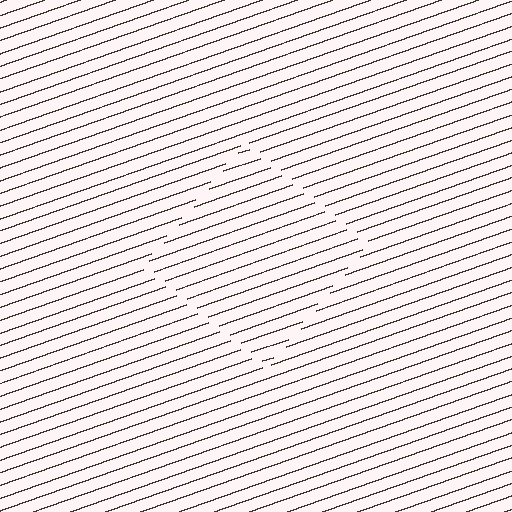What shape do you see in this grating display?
An illusory square. The interior of the shape contains the same grating, shifted by half a period — the contour is defined by the phase discontinuity where line-ends from the inner and outer gratings abut.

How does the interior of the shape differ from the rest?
The interior of the shape contains the same grating, shifted by half a period — the contour is defined by the phase discontinuity where line-ends from the inner and outer gratings abut.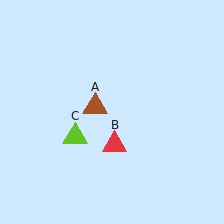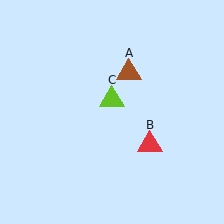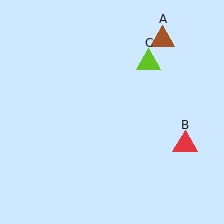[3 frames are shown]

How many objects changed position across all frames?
3 objects changed position: brown triangle (object A), red triangle (object B), lime triangle (object C).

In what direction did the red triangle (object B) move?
The red triangle (object B) moved right.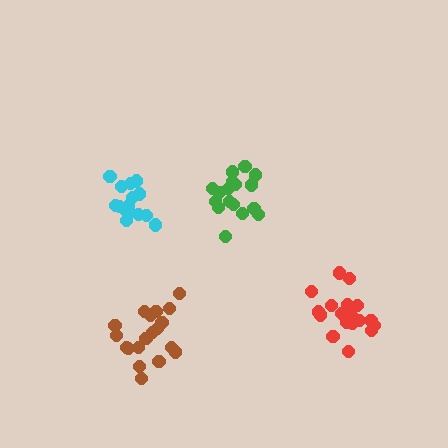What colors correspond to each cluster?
The clusters are colored: red, green, cyan, brown.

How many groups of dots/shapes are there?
There are 4 groups.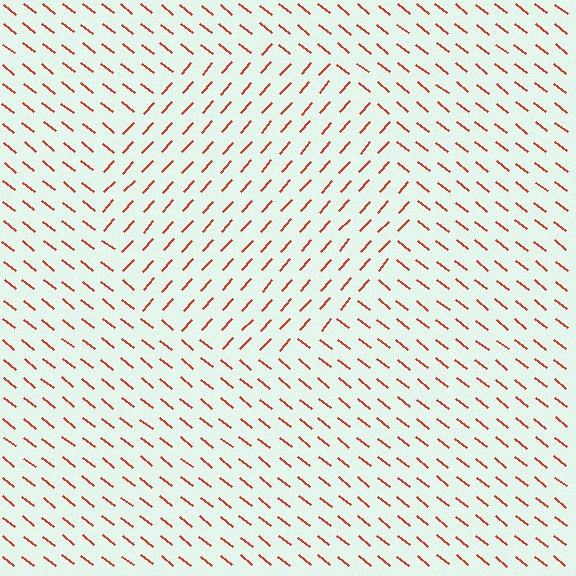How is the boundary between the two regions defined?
The boundary is defined purely by a change in line orientation (approximately 87 degrees difference). All lines are the same color and thickness.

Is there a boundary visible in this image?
Yes, there is a texture boundary formed by a change in line orientation.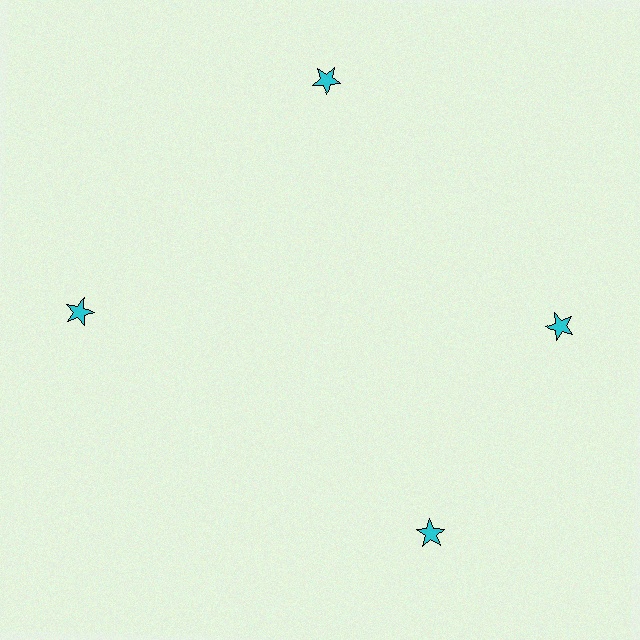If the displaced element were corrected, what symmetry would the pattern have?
It would have 4-fold rotational symmetry — the pattern would map onto itself every 90 degrees.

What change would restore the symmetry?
The symmetry would be restored by rotating it back into even spacing with its neighbors so that all 4 stars sit at equal angles and equal distance from the center.